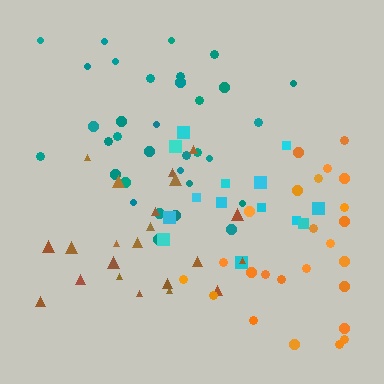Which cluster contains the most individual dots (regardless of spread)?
Teal (33).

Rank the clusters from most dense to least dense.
teal, brown, cyan, orange.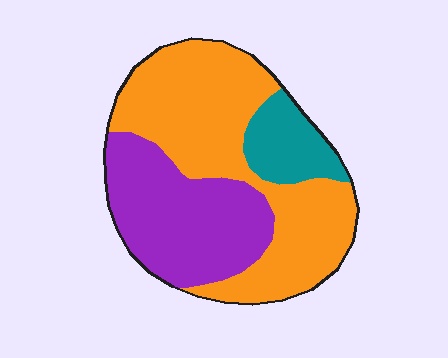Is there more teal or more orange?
Orange.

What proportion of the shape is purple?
Purple covers about 35% of the shape.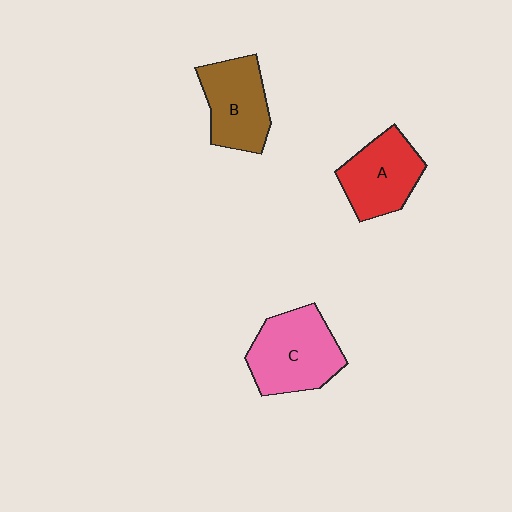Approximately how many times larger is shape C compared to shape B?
Approximately 1.2 times.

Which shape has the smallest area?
Shape A (red).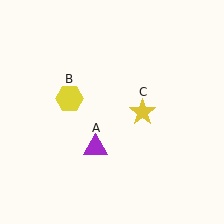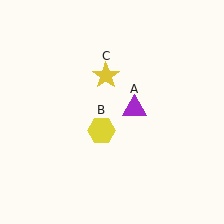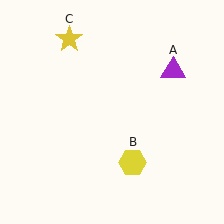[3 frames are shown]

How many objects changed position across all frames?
3 objects changed position: purple triangle (object A), yellow hexagon (object B), yellow star (object C).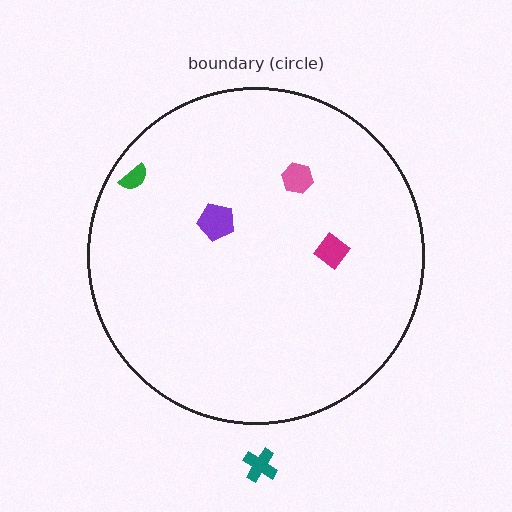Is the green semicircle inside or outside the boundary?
Inside.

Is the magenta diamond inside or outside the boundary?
Inside.